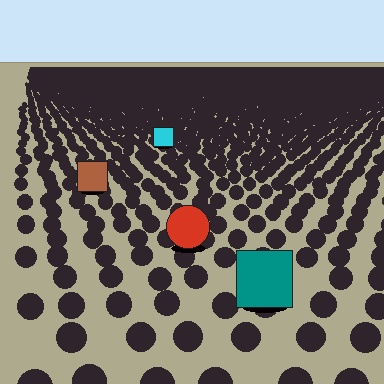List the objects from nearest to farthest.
From nearest to farthest: the teal square, the red circle, the brown square, the cyan square.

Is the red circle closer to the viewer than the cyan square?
Yes. The red circle is closer — you can tell from the texture gradient: the ground texture is coarser near it.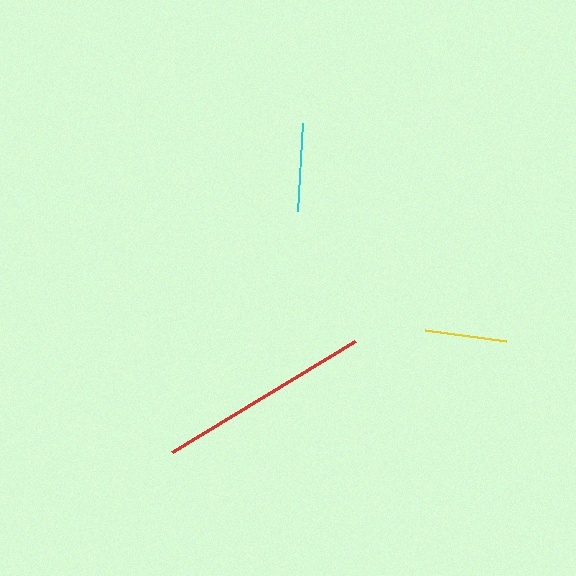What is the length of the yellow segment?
The yellow segment is approximately 82 pixels long.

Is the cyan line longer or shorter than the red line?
The red line is longer than the cyan line.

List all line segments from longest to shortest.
From longest to shortest: red, cyan, yellow.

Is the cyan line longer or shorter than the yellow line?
The cyan line is longer than the yellow line.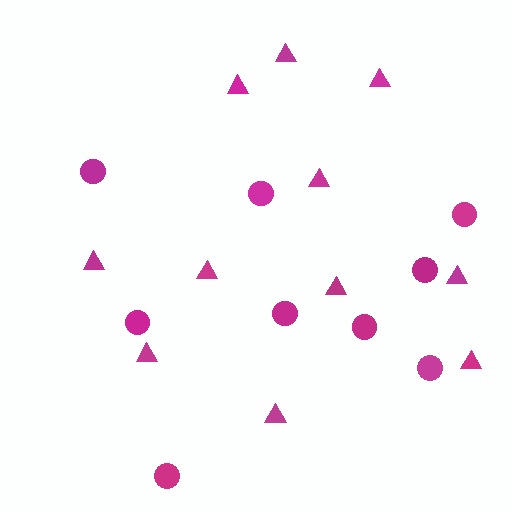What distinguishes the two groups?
There are 2 groups: one group of circles (9) and one group of triangles (11).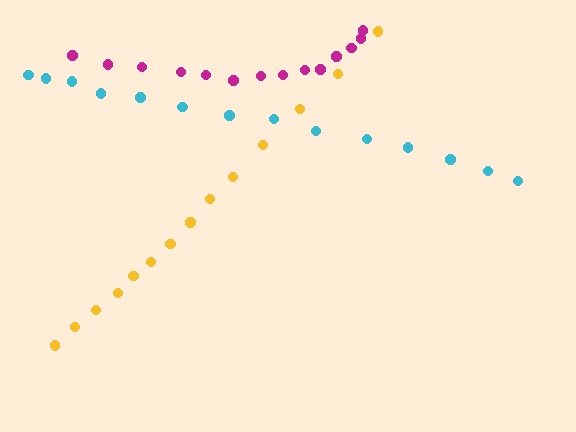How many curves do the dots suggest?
There are 3 distinct paths.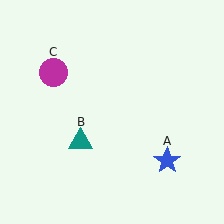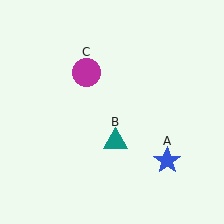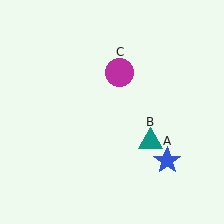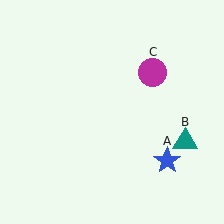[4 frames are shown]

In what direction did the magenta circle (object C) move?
The magenta circle (object C) moved right.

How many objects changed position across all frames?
2 objects changed position: teal triangle (object B), magenta circle (object C).